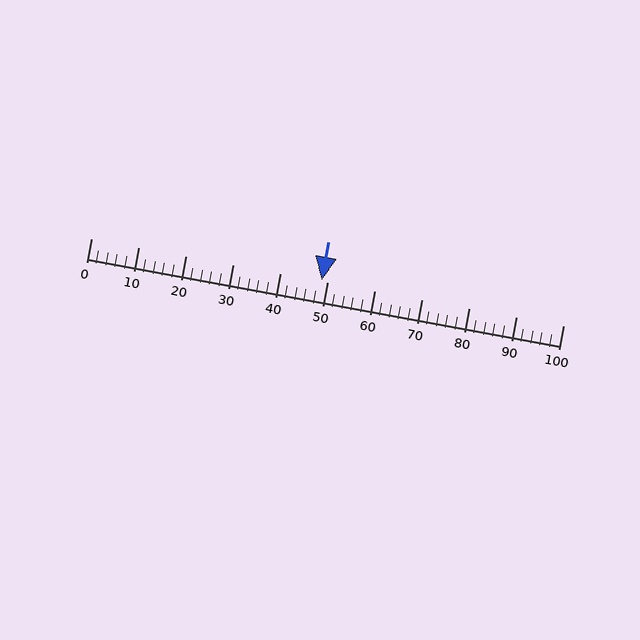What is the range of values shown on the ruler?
The ruler shows values from 0 to 100.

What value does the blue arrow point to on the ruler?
The blue arrow points to approximately 49.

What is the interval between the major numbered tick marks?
The major tick marks are spaced 10 units apart.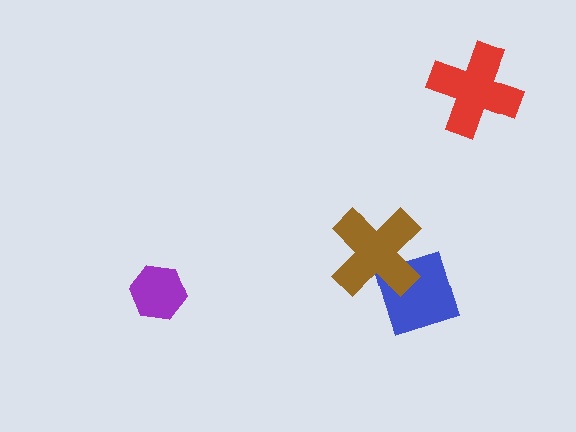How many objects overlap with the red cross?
0 objects overlap with the red cross.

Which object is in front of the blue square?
The brown cross is in front of the blue square.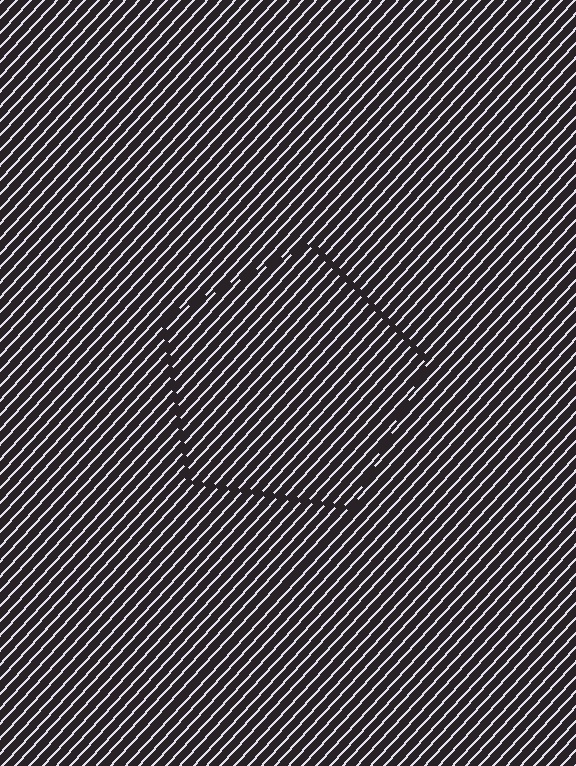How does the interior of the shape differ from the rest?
The interior of the shape contains the same grating, shifted by half a period — the contour is defined by the phase discontinuity where line-ends from the inner and outer gratings abut.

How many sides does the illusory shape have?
5 sides — the line-ends trace a pentagon.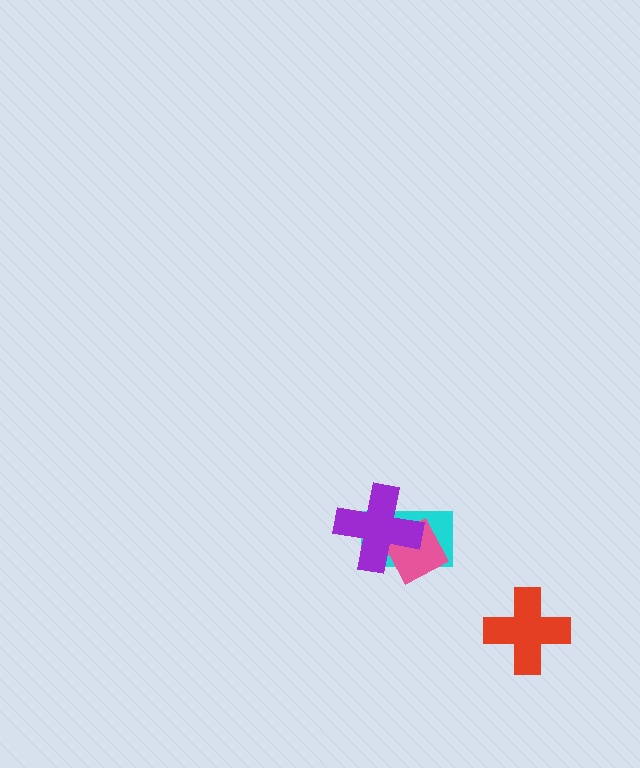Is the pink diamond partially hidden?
Yes, it is partially covered by another shape.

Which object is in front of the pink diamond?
The purple cross is in front of the pink diamond.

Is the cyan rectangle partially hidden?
Yes, it is partially covered by another shape.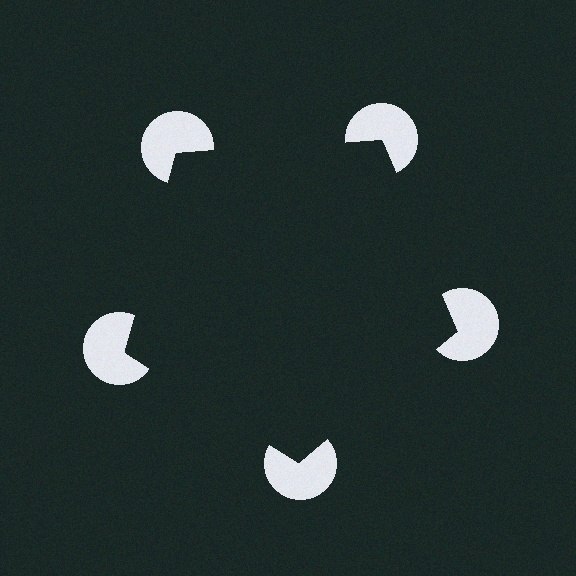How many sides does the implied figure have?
5 sides.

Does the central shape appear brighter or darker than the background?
It typically appears slightly darker than the background, even though no actual brightness change is drawn.